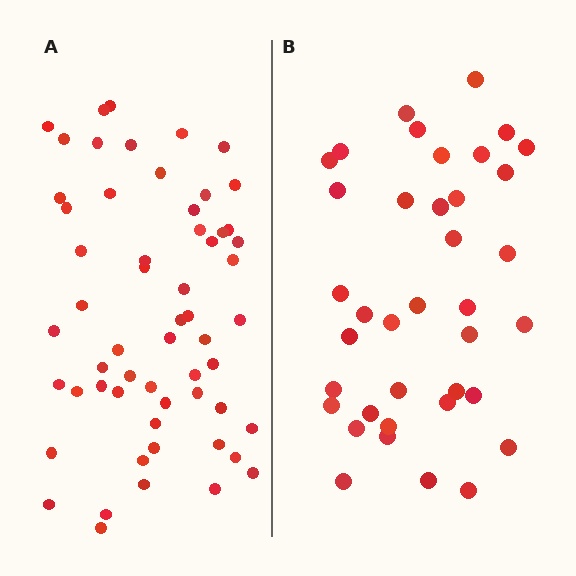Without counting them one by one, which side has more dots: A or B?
Region A (the left region) has more dots.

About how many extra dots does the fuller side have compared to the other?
Region A has approximately 20 more dots than region B.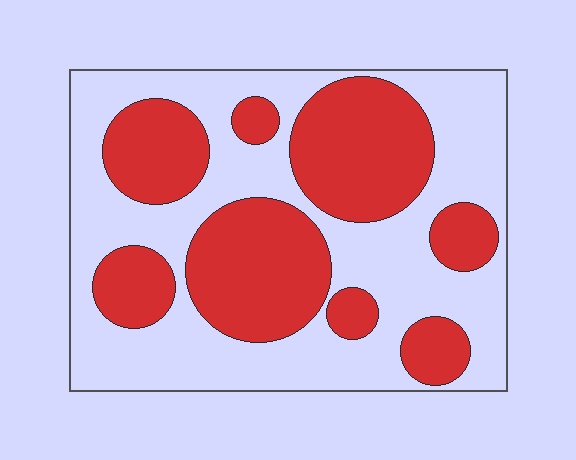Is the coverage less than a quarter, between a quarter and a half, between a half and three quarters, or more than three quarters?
Between a quarter and a half.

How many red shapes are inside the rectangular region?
8.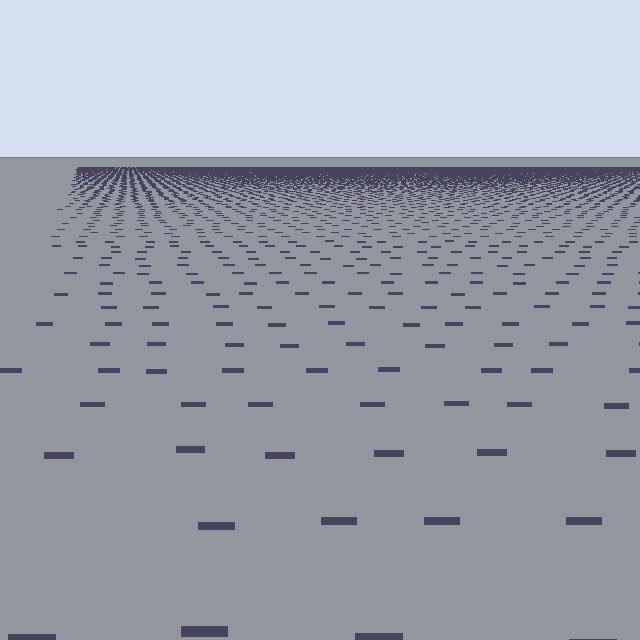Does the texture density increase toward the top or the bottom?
Density increases toward the top.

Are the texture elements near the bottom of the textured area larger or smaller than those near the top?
Larger. Near the bottom, elements are closer to the viewer and appear at a bigger on-screen size.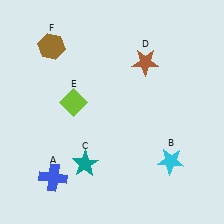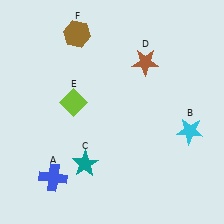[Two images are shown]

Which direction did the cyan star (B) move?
The cyan star (B) moved up.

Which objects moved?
The objects that moved are: the cyan star (B), the brown hexagon (F).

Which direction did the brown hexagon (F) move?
The brown hexagon (F) moved right.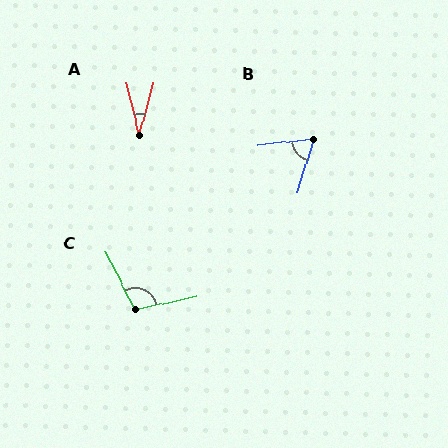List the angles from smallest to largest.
A (28°), B (66°), C (105°).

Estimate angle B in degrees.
Approximately 66 degrees.